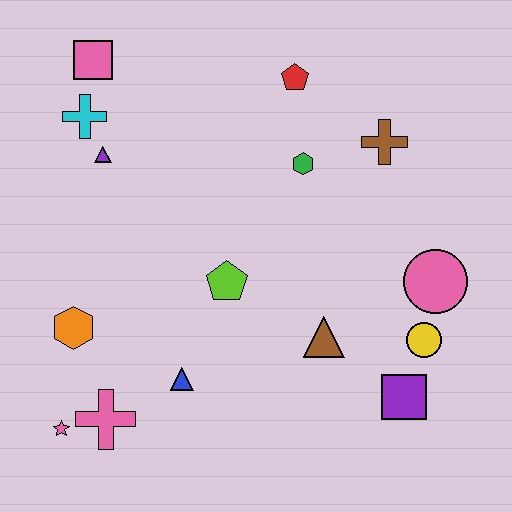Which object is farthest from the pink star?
The brown cross is farthest from the pink star.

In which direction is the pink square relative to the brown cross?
The pink square is to the left of the brown cross.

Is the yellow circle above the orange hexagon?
No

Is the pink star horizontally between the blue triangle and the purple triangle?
No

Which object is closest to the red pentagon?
The green hexagon is closest to the red pentagon.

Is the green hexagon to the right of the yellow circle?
No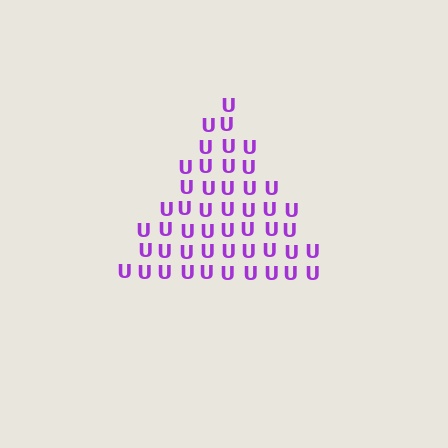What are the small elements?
The small elements are letter U's.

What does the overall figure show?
The overall figure shows a triangle.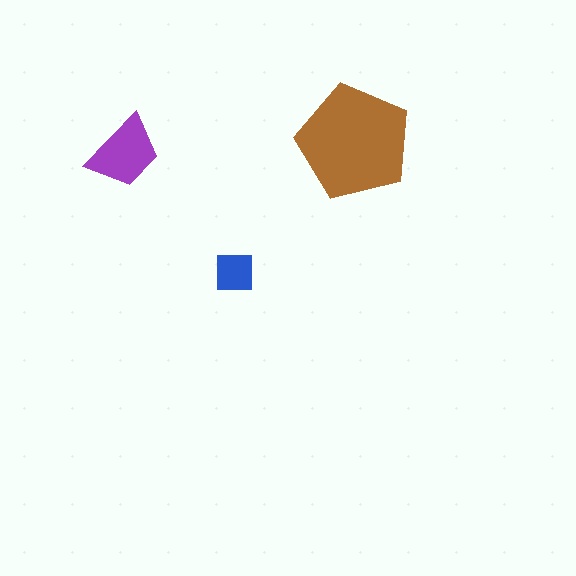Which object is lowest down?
The blue square is bottommost.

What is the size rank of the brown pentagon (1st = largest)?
1st.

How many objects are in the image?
There are 3 objects in the image.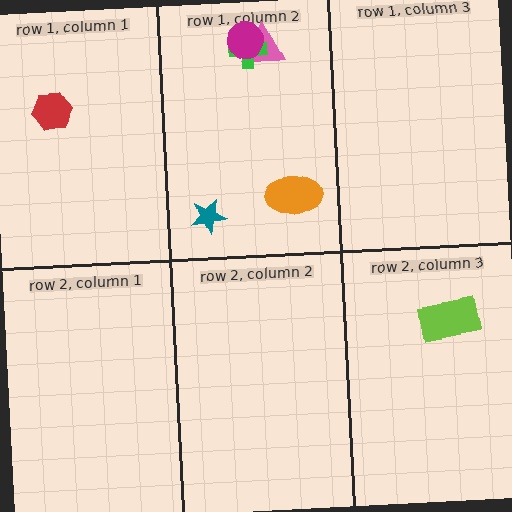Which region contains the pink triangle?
The row 1, column 2 region.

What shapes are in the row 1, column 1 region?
The red hexagon.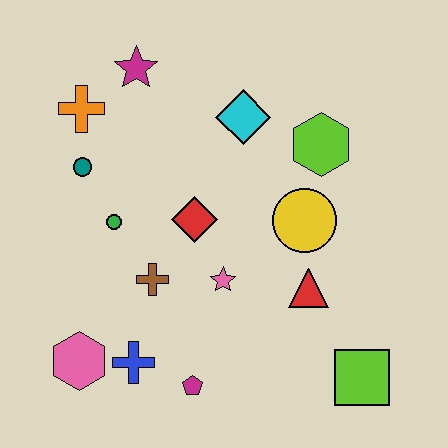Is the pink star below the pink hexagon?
No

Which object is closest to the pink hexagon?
The blue cross is closest to the pink hexagon.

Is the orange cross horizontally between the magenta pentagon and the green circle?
No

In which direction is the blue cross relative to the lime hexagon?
The blue cross is below the lime hexagon.